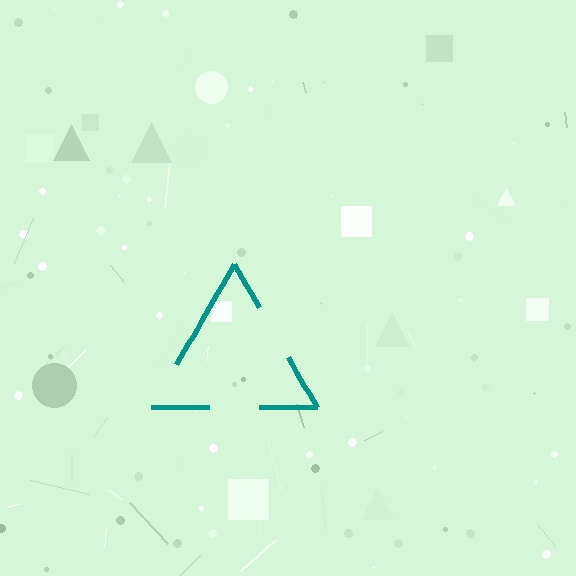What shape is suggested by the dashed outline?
The dashed outline suggests a triangle.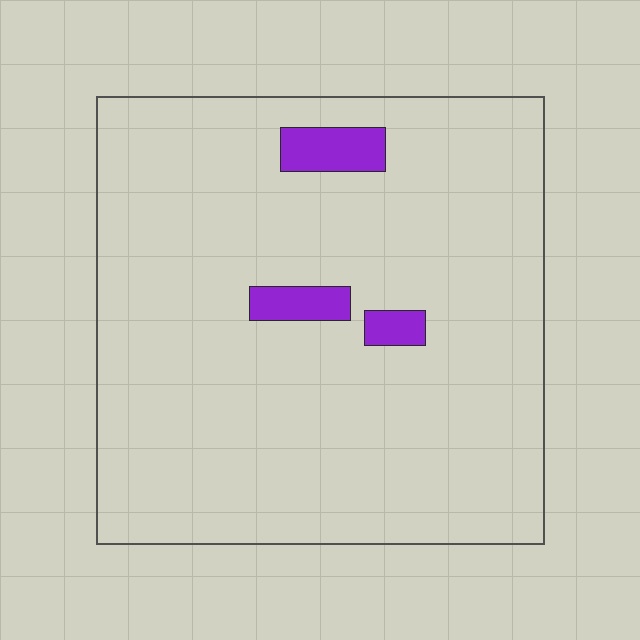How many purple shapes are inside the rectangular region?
3.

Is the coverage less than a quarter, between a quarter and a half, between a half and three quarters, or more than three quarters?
Less than a quarter.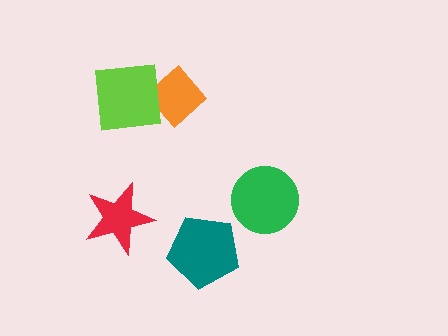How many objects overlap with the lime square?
1 object overlaps with the lime square.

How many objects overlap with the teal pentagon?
0 objects overlap with the teal pentagon.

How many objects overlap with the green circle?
0 objects overlap with the green circle.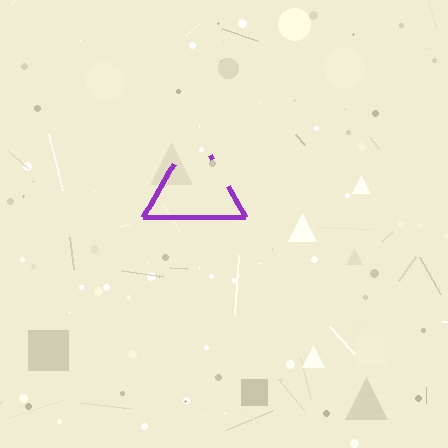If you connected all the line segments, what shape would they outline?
They would outline a triangle.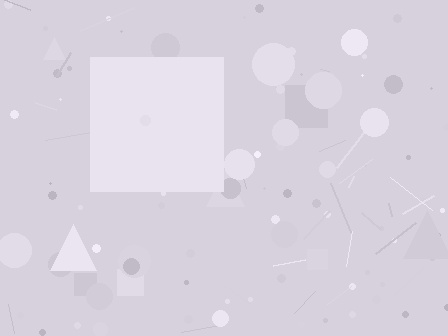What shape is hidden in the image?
A square is hidden in the image.